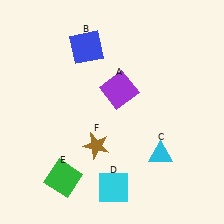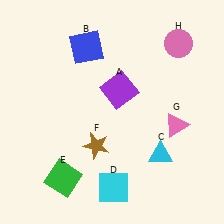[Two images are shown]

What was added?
A pink triangle (G), a pink circle (H) were added in Image 2.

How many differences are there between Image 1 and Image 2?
There are 2 differences between the two images.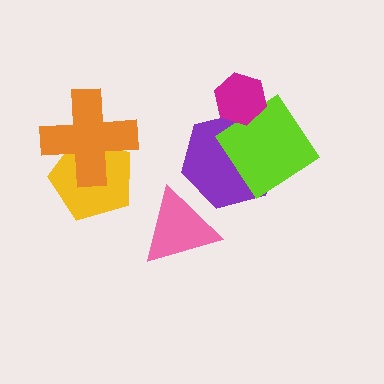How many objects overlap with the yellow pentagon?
1 object overlaps with the yellow pentagon.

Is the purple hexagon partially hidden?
Yes, it is partially covered by another shape.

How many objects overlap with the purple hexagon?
3 objects overlap with the purple hexagon.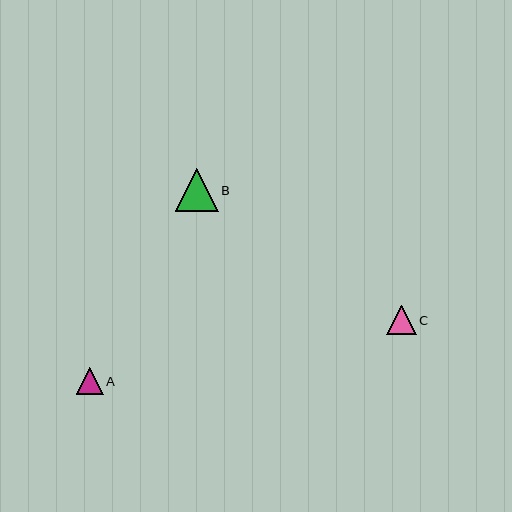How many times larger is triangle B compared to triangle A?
Triangle B is approximately 1.6 times the size of triangle A.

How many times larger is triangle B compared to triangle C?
Triangle B is approximately 1.5 times the size of triangle C.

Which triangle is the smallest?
Triangle A is the smallest with a size of approximately 27 pixels.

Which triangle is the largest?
Triangle B is the largest with a size of approximately 43 pixels.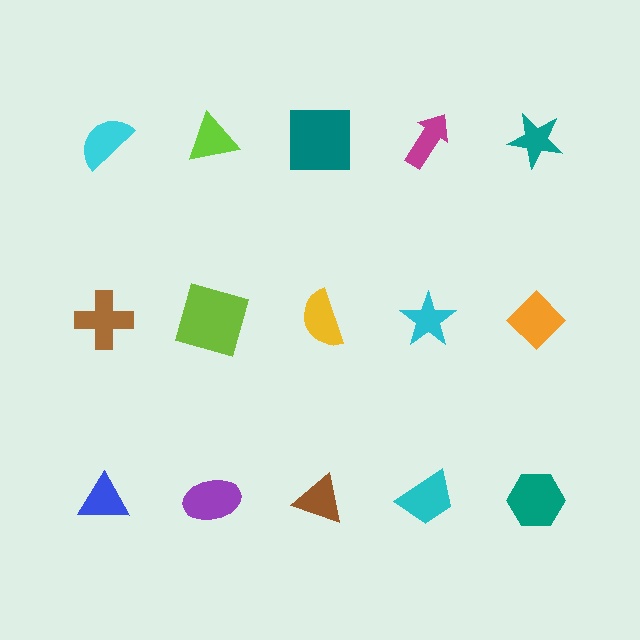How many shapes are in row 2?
5 shapes.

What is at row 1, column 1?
A cyan semicircle.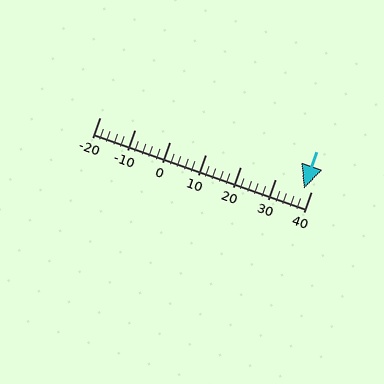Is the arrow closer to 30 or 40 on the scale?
The arrow is closer to 40.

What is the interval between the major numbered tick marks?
The major tick marks are spaced 10 units apart.